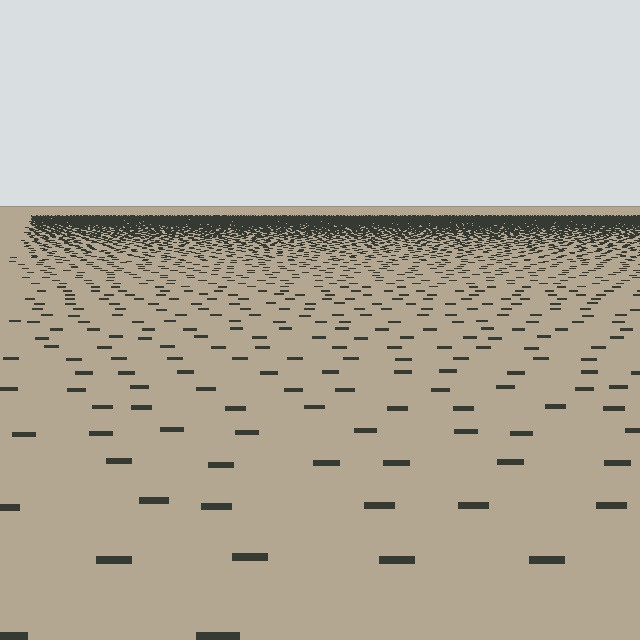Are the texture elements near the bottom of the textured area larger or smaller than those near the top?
Larger. Near the bottom, elements are closer to the viewer and appear at a bigger on-screen size.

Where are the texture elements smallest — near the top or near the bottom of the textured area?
Near the top.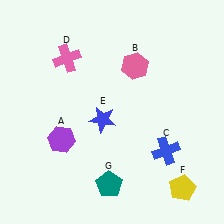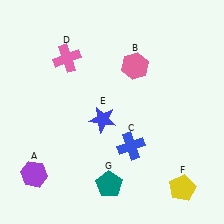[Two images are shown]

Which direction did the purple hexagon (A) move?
The purple hexagon (A) moved down.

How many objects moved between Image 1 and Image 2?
2 objects moved between the two images.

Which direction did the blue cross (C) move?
The blue cross (C) moved left.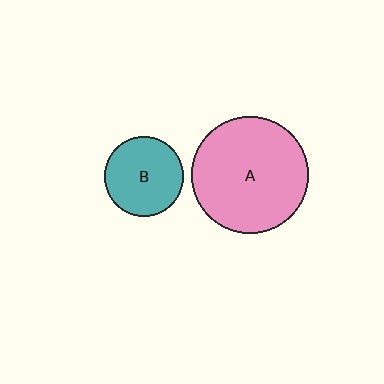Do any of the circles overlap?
No, none of the circles overlap.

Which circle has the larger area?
Circle A (pink).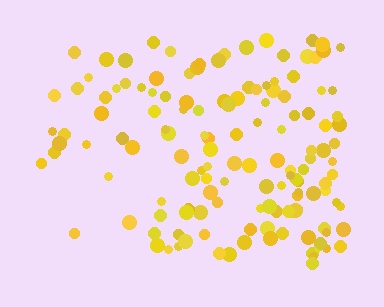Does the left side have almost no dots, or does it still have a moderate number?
Still a moderate number, just noticeably fewer than the right.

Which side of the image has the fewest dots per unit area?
The left.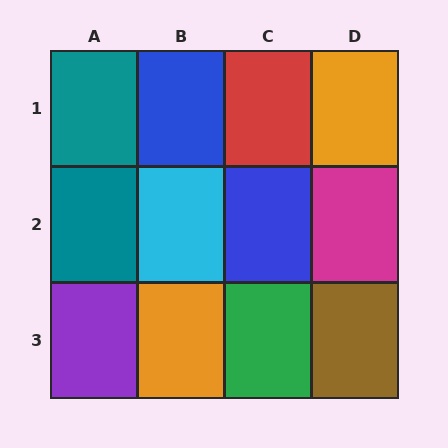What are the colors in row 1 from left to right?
Teal, blue, red, orange.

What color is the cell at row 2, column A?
Teal.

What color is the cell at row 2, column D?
Magenta.